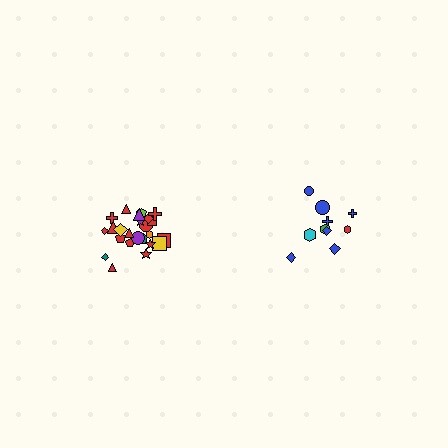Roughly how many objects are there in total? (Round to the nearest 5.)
Roughly 35 objects in total.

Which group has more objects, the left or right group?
The left group.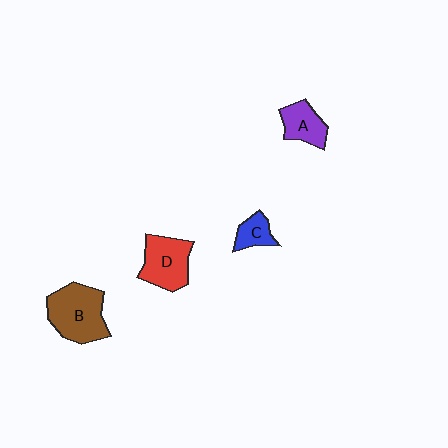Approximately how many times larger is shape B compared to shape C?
Approximately 2.7 times.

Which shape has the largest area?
Shape B (brown).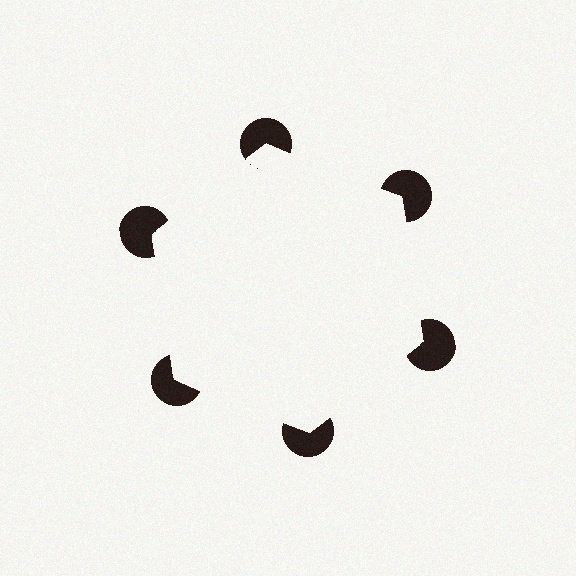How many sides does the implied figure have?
6 sides.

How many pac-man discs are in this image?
There are 6 — one at each vertex of the illusory hexagon.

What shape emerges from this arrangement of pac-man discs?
An illusory hexagon — its edges are inferred from the aligned wedge cuts in the pac-man discs, not physically drawn.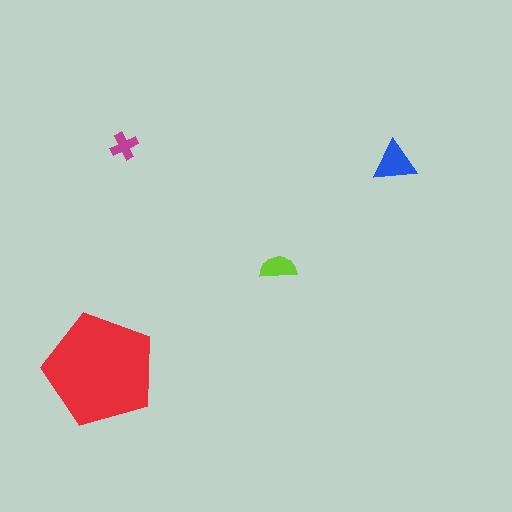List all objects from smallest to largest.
The magenta cross, the lime semicircle, the blue triangle, the red pentagon.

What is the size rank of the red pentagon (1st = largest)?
1st.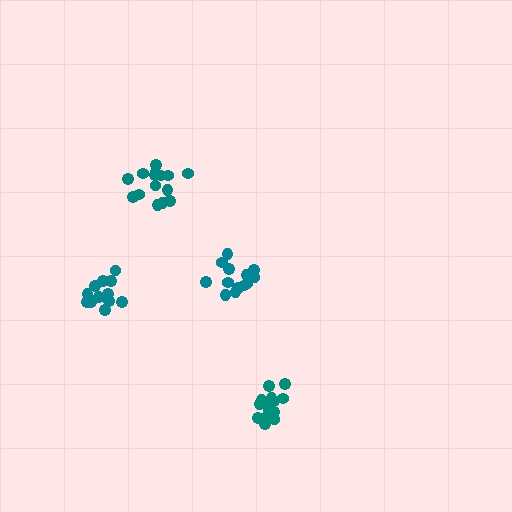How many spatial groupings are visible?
There are 4 spatial groupings.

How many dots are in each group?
Group 1: 15 dots, Group 2: 13 dots, Group 3: 14 dots, Group 4: 12 dots (54 total).